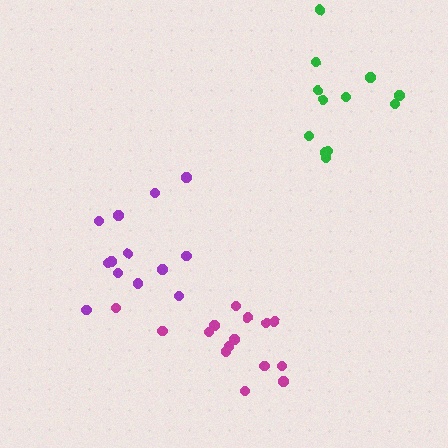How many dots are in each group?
Group 1: 12 dots, Group 2: 13 dots, Group 3: 15 dots (40 total).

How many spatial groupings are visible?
There are 3 spatial groupings.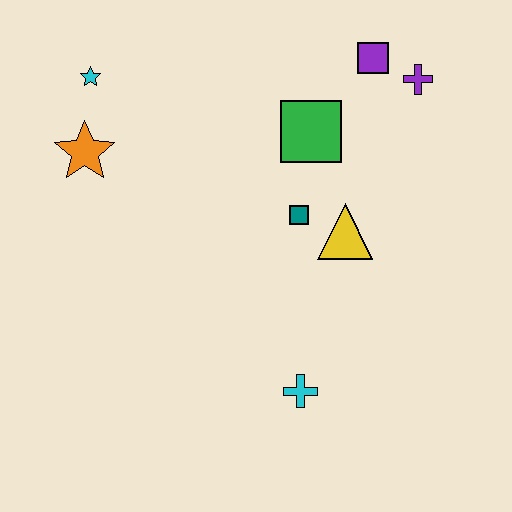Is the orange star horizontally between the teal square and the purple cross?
No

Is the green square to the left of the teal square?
No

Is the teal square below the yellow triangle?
No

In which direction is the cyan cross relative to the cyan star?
The cyan cross is below the cyan star.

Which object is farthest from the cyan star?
The cyan cross is farthest from the cyan star.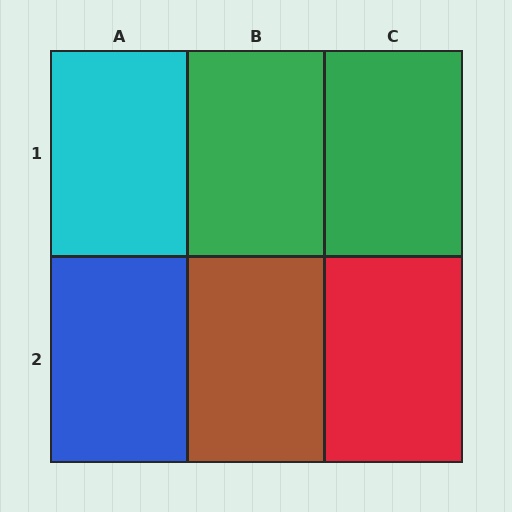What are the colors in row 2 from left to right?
Blue, brown, red.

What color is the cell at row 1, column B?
Green.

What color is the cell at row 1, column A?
Cyan.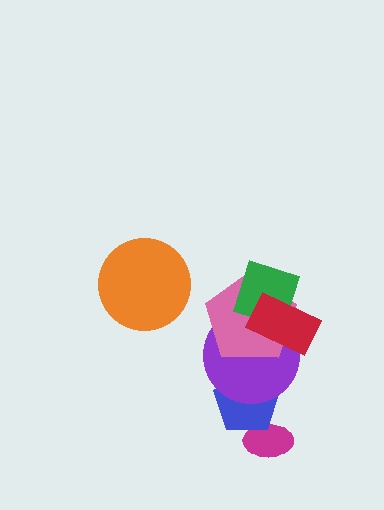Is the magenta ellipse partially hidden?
Yes, it is partially covered by another shape.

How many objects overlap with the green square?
3 objects overlap with the green square.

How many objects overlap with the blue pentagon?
2 objects overlap with the blue pentagon.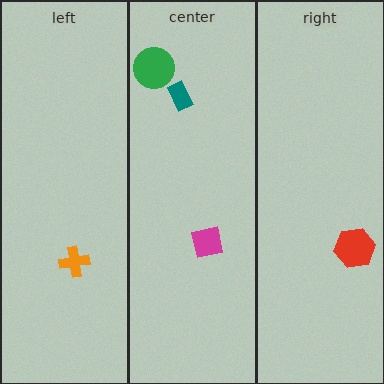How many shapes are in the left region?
1.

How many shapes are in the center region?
3.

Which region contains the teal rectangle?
The center region.